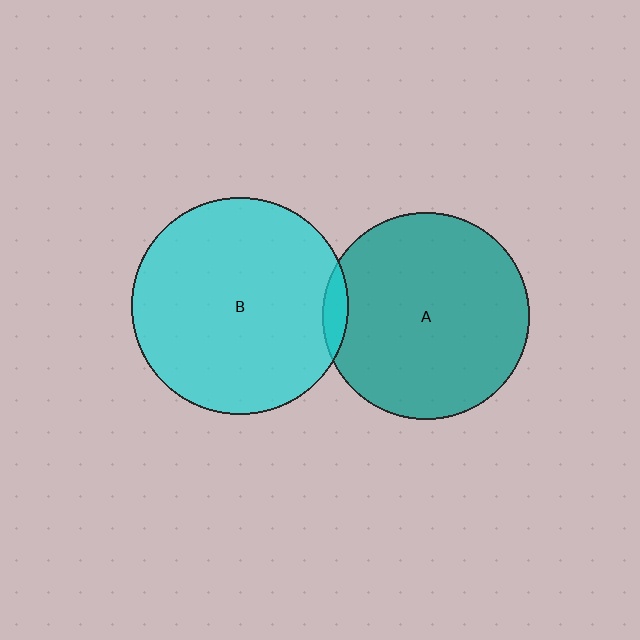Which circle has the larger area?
Circle B (cyan).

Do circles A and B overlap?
Yes.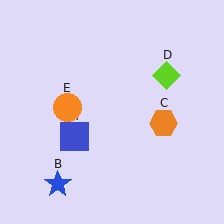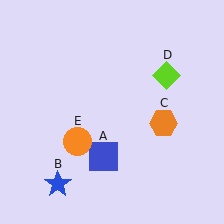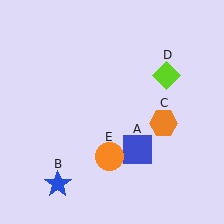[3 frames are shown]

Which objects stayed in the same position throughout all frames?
Blue star (object B) and orange hexagon (object C) and lime diamond (object D) remained stationary.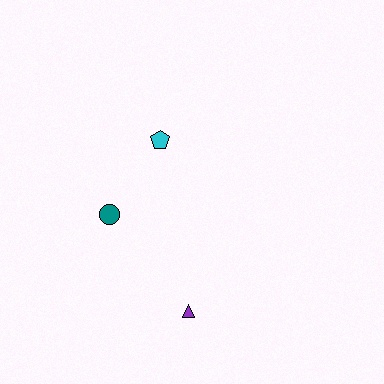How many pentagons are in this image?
There is 1 pentagon.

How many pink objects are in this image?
There are no pink objects.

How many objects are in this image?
There are 3 objects.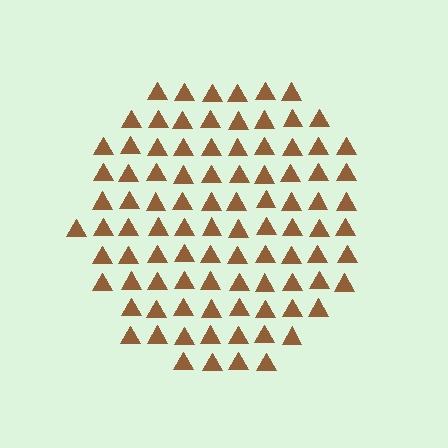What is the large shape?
The large shape is a circle.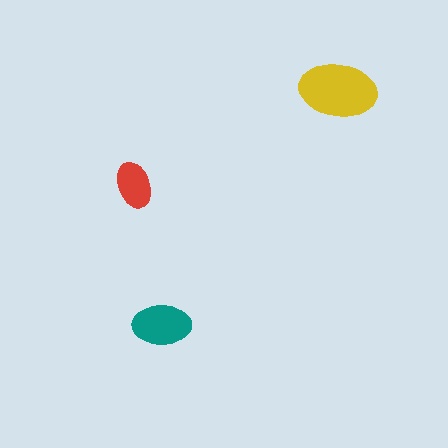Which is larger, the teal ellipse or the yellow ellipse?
The yellow one.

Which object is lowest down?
The teal ellipse is bottommost.